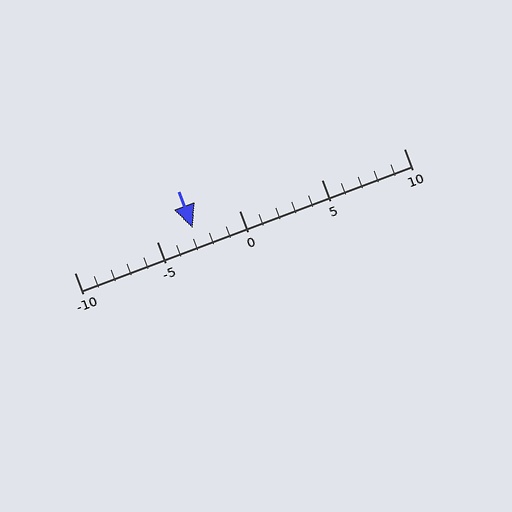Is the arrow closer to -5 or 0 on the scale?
The arrow is closer to -5.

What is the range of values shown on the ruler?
The ruler shows values from -10 to 10.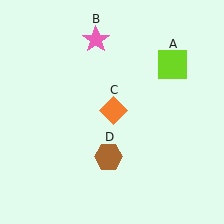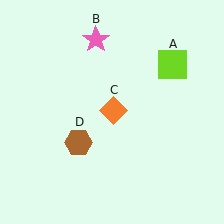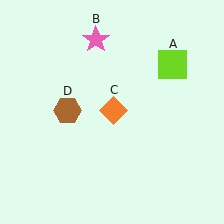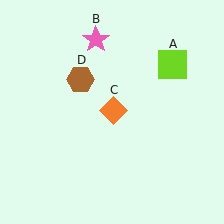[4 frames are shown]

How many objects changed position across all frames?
1 object changed position: brown hexagon (object D).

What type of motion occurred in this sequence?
The brown hexagon (object D) rotated clockwise around the center of the scene.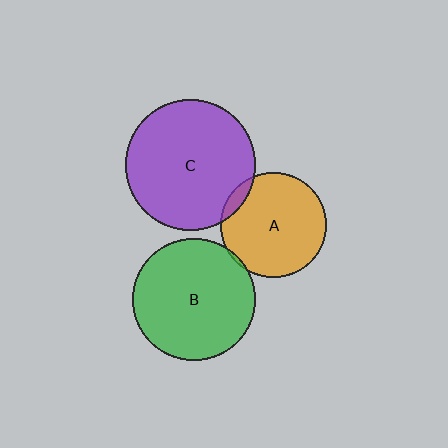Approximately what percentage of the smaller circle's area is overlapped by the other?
Approximately 5%.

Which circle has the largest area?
Circle C (purple).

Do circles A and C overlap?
Yes.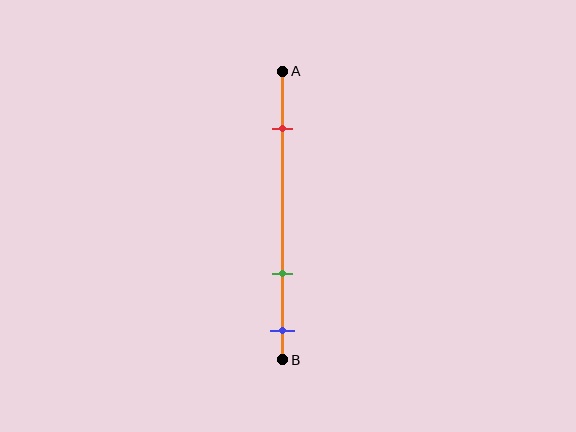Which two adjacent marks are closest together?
The green and blue marks are the closest adjacent pair.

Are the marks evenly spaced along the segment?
No, the marks are not evenly spaced.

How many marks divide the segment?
There are 3 marks dividing the segment.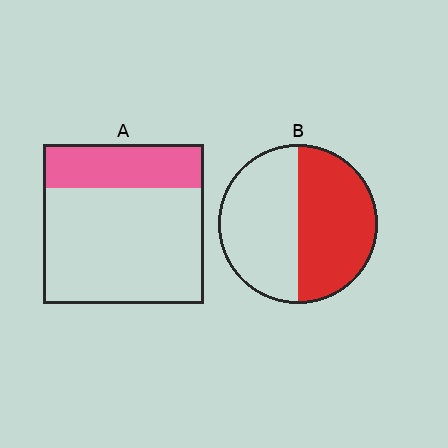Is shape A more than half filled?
No.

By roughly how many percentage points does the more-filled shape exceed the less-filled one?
By roughly 20 percentage points (B over A).